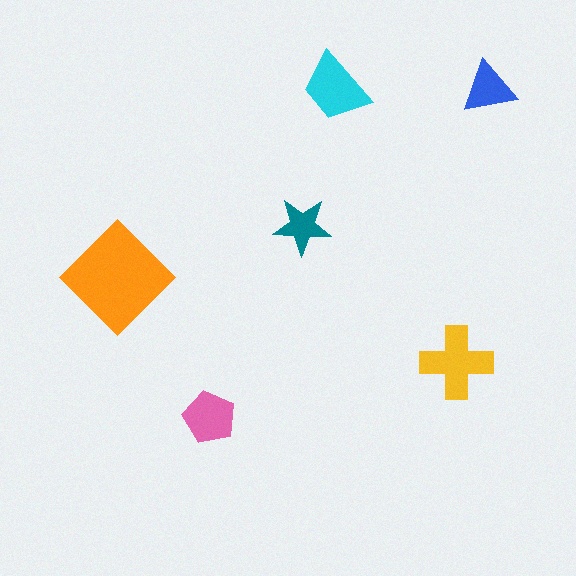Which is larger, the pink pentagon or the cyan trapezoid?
The cyan trapezoid.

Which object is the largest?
The orange diamond.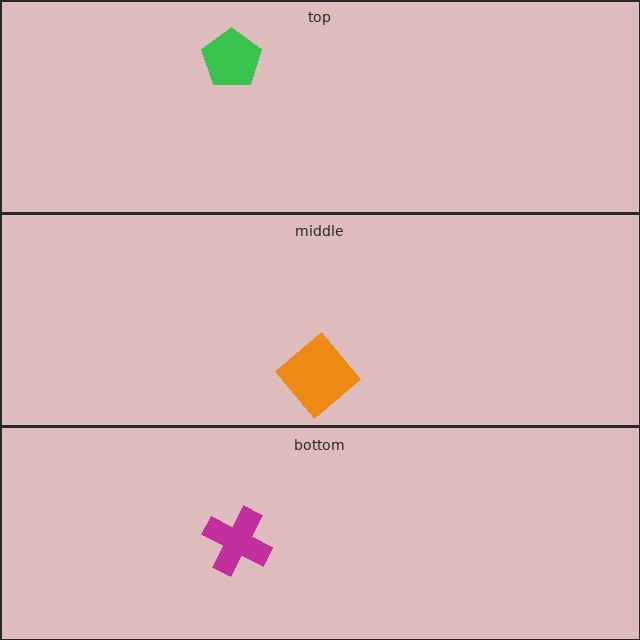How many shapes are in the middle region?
1.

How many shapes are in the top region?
1.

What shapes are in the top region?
The green pentagon.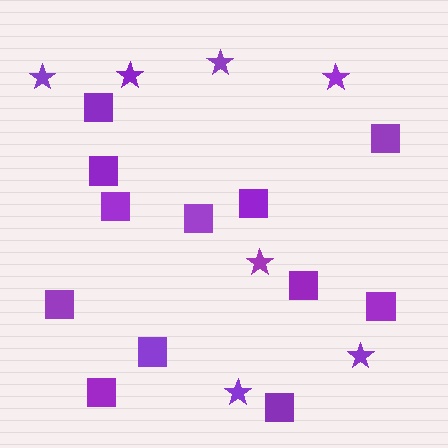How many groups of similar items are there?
There are 2 groups: one group of squares (12) and one group of stars (7).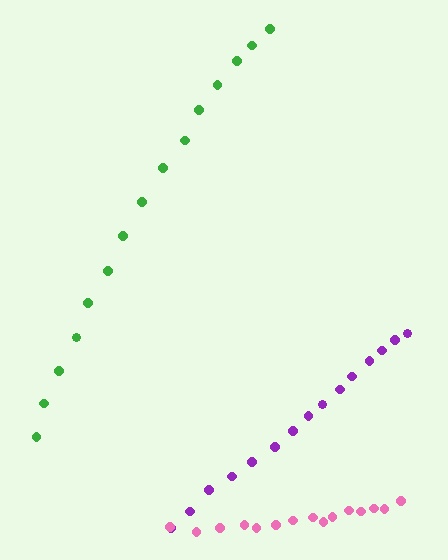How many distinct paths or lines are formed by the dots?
There are 3 distinct paths.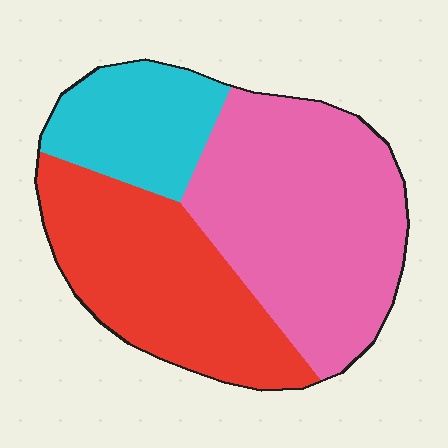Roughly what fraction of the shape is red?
Red takes up about one third (1/3) of the shape.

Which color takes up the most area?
Pink, at roughly 45%.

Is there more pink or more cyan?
Pink.